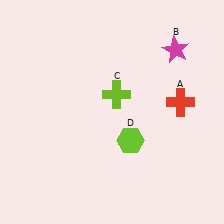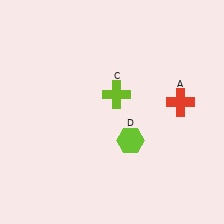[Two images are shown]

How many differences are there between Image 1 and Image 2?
There is 1 difference between the two images.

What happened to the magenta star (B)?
The magenta star (B) was removed in Image 2. It was in the top-right area of Image 1.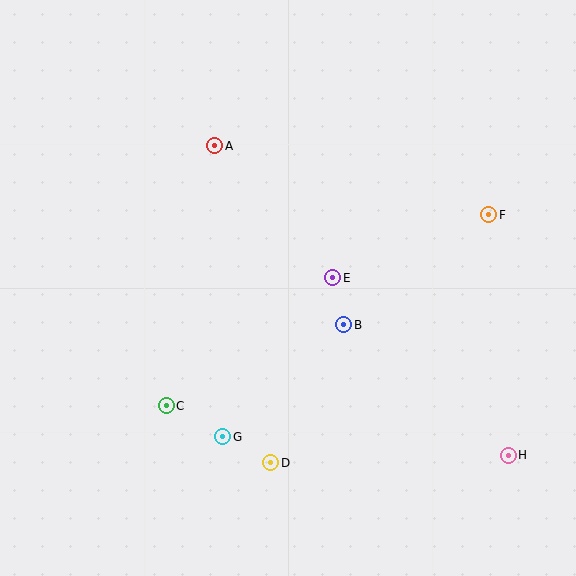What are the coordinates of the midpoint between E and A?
The midpoint between E and A is at (274, 212).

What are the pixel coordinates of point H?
Point H is at (508, 455).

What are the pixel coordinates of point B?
Point B is at (344, 325).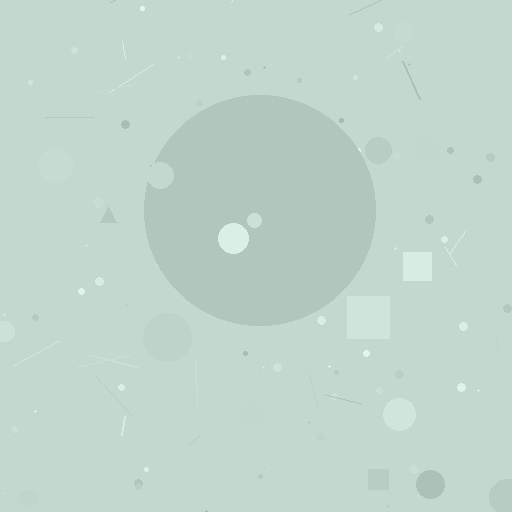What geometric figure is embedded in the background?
A circle is embedded in the background.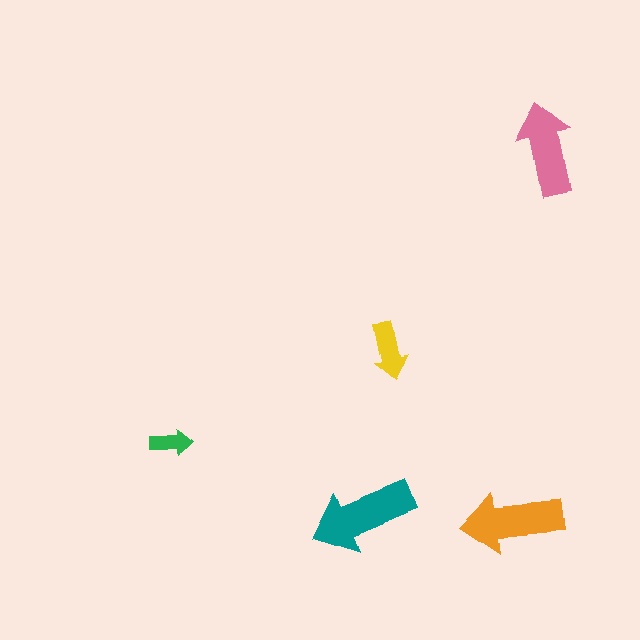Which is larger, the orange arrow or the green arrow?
The orange one.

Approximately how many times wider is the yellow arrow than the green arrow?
About 1.5 times wider.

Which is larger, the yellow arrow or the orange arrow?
The orange one.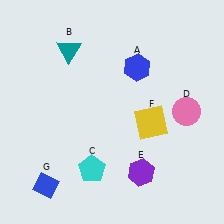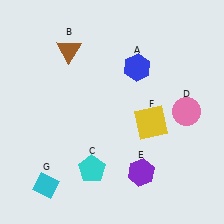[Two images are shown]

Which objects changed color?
B changed from teal to brown. G changed from blue to cyan.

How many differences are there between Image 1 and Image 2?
There are 2 differences between the two images.